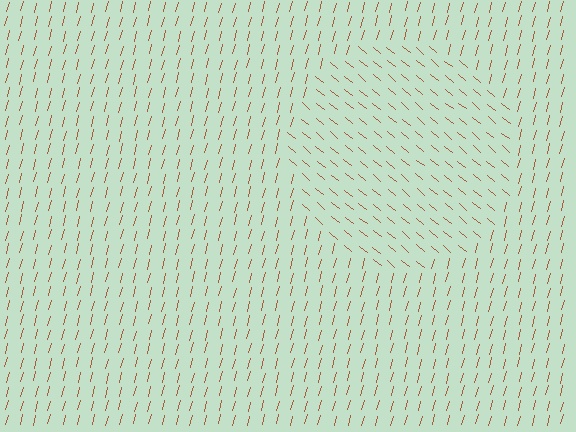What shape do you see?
I see a circle.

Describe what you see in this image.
The image is filled with small brown line segments. A circle region in the image has lines oriented differently from the surrounding lines, creating a visible texture boundary.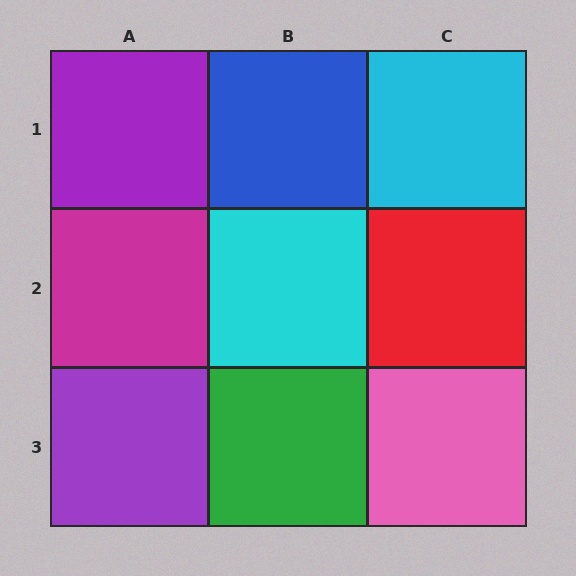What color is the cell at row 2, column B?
Cyan.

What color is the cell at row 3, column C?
Pink.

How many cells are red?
1 cell is red.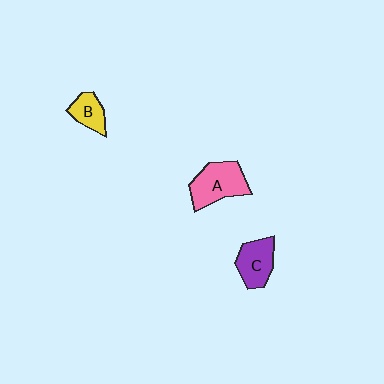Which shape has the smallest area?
Shape B (yellow).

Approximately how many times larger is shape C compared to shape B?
Approximately 1.5 times.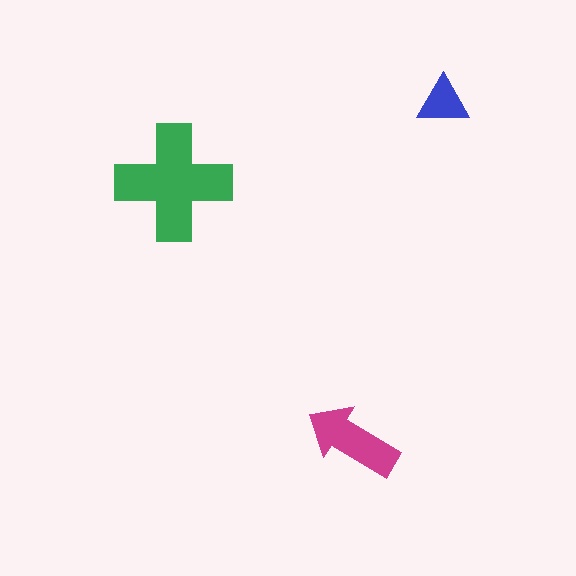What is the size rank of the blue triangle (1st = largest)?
3rd.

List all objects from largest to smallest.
The green cross, the magenta arrow, the blue triangle.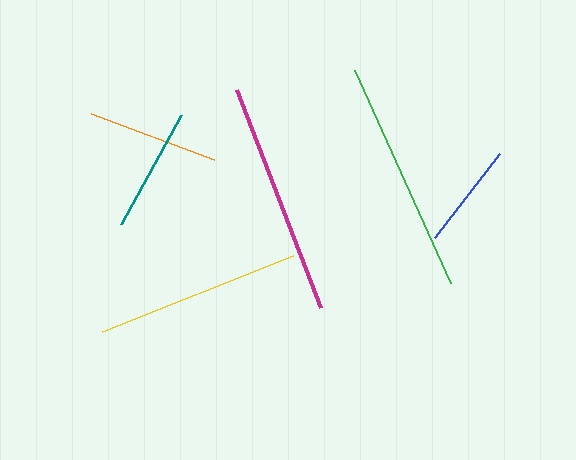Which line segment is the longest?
The green line is the longest at approximately 234 pixels.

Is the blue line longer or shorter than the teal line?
The teal line is longer than the blue line.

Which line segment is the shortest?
The blue line is the shortest at approximately 106 pixels.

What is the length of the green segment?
The green segment is approximately 234 pixels long.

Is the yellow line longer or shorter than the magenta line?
The magenta line is longer than the yellow line.